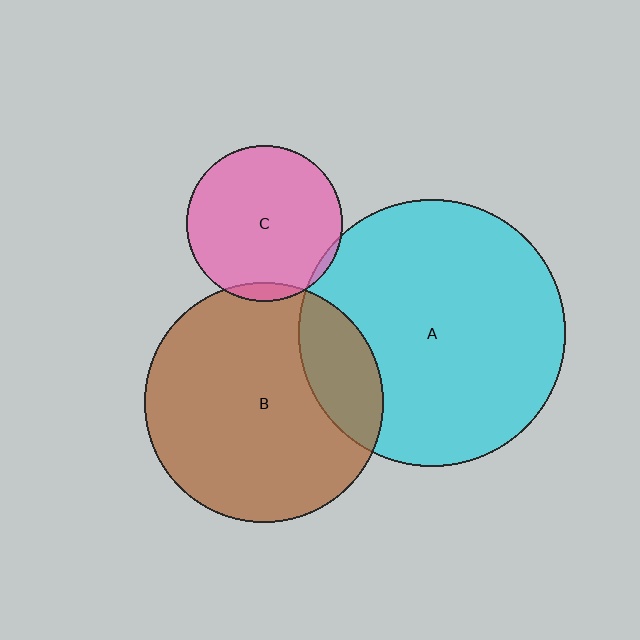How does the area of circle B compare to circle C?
Approximately 2.3 times.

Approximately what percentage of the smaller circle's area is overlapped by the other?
Approximately 5%.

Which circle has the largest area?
Circle A (cyan).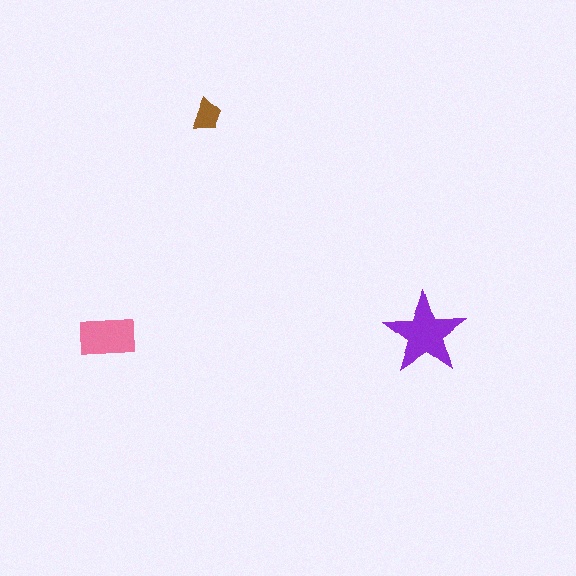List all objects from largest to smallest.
The purple star, the pink rectangle, the brown trapezoid.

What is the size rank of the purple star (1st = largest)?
1st.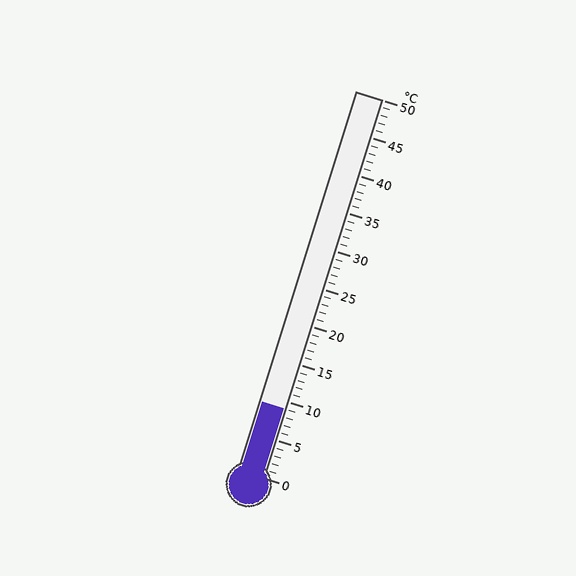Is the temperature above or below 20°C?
The temperature is below 20°C.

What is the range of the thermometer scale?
The thermometer scale ranges from 0°C to 50°C.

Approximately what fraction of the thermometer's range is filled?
The thermometer is filled to approximately 20% of its range.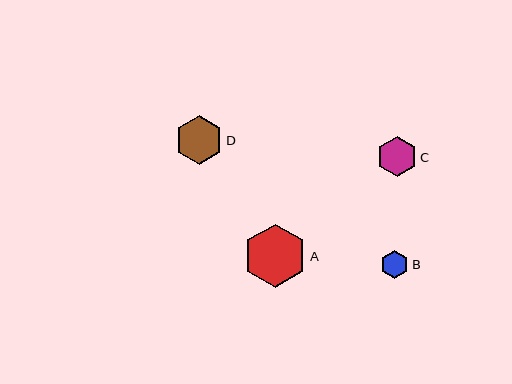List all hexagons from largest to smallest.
From largest to smallest: A, D, C, B.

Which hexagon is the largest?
Hexagon A is the largest with a size of approximately 63 pixels.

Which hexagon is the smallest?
Hexagon B is the smallest with a size of approximately 28 pixels.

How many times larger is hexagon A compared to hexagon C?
Hexagon A is approximately 1.6 times the size of hexagon C.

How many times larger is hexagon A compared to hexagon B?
Hexagon A is approximately 2.3 times the size of hexagon B.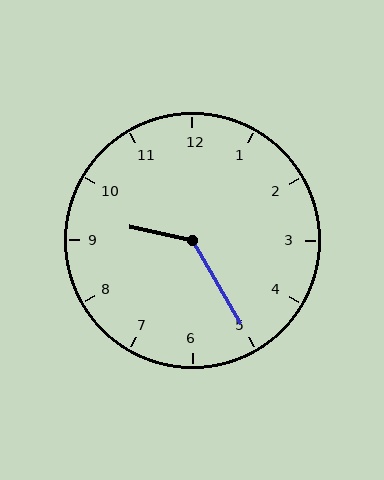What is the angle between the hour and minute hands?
Approximately 132 degrees.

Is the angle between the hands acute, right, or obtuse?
It is obtuse.